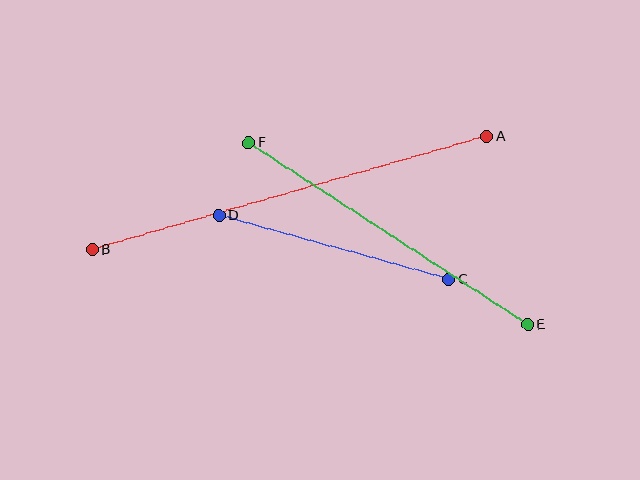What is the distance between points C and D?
The distance is approximately 239 pixels.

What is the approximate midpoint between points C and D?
The midpoint is at approximately (334, 248) pixels.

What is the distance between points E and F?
The distance is approximately 333 pixels.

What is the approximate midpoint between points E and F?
The midpoint is at approximately (388, 234) pixels.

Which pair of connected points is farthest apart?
Points A and B are farthest apart.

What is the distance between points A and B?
The distance is approximately 410 pixels.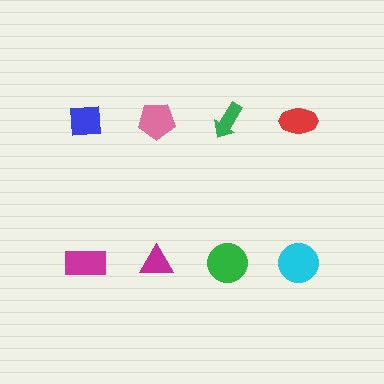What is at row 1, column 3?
A green arrow.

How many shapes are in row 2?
4 shapes.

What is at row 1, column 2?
A pink pentagon.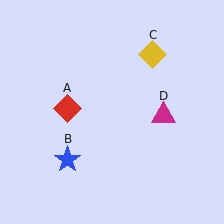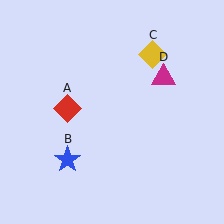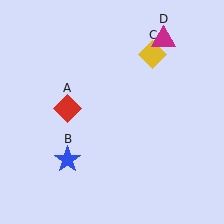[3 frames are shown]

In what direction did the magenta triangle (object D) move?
The magenta triangle (object D) moved up.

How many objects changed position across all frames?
1 object changed position: magenta triangle (object D).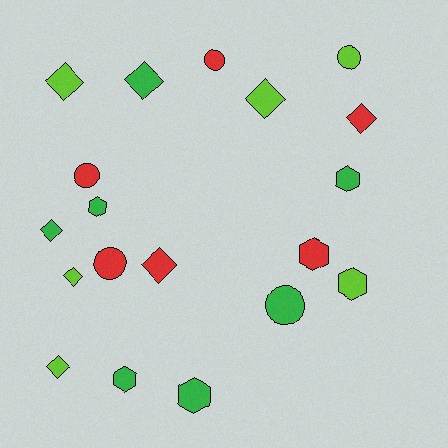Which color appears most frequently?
Green, with 7 objects.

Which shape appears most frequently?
Diamond, with 8 objects.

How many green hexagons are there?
There are 4 green hexagons.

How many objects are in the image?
There are 19 objects.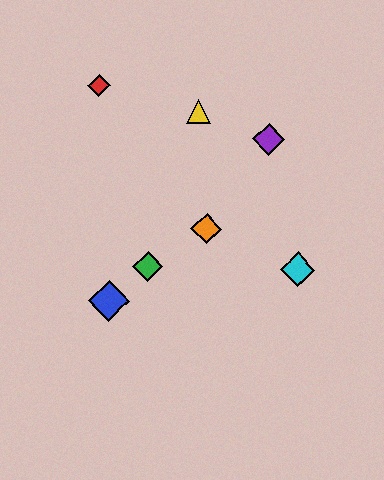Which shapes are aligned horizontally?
The green diamond, the cyan diamond are aligned horizontally.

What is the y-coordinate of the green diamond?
The green diamond is at y≈266.